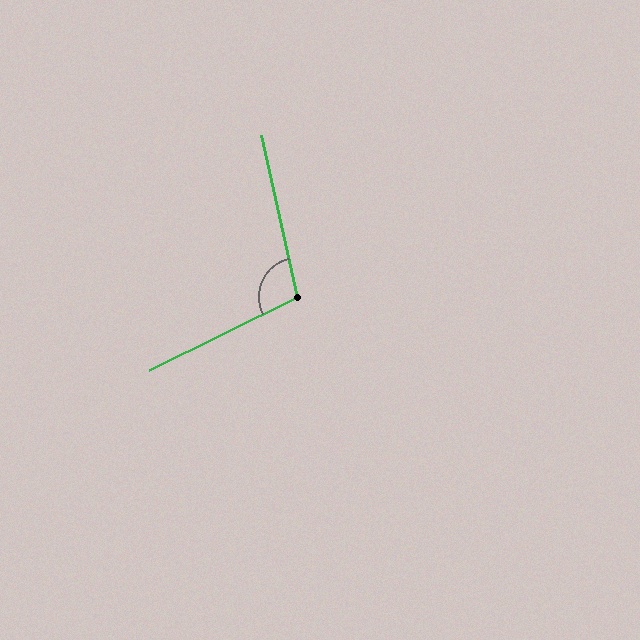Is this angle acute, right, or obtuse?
It is obtuse.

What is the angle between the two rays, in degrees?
Approximately 104 degrees.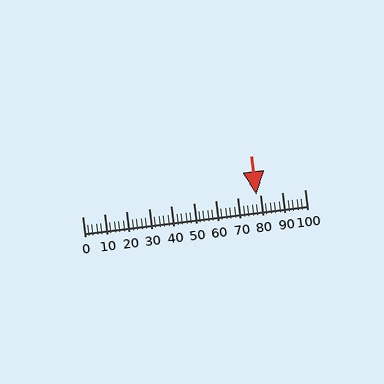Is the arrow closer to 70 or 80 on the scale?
The arrow is closer to 80.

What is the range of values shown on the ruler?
The ruler shows values from 0 to 100.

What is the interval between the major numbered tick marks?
The major tick marks are spaced 10 units apart.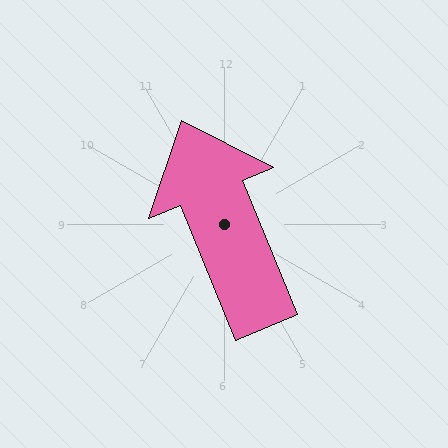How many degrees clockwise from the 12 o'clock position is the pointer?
Approximately 338 degrees.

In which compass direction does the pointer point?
North.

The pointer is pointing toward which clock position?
Roughly 11 o'clock.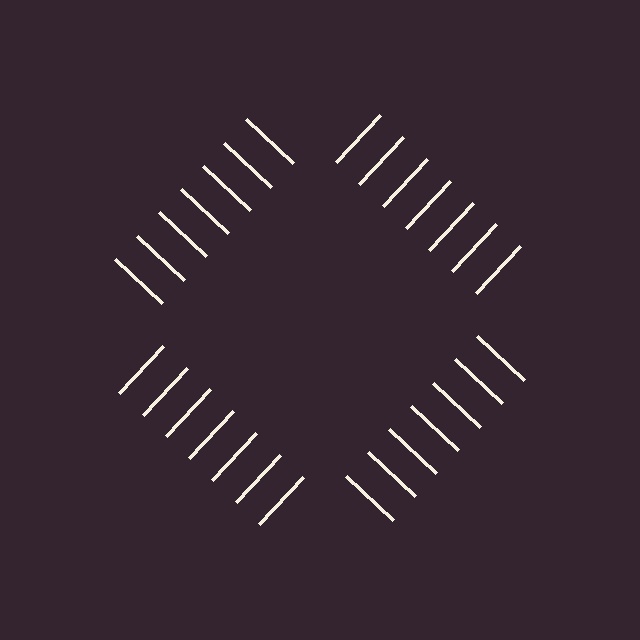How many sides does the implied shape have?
4 sides — the line-ends trace a square.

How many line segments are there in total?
28 — 7 along each of the 4 edges.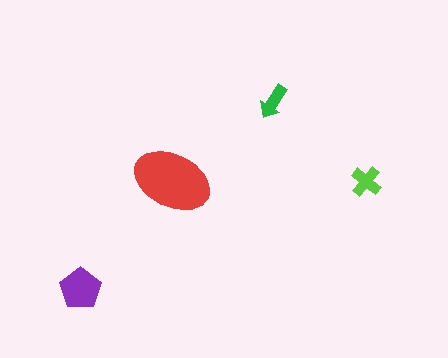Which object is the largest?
The red ellipse.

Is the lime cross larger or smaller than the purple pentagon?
Smaller.